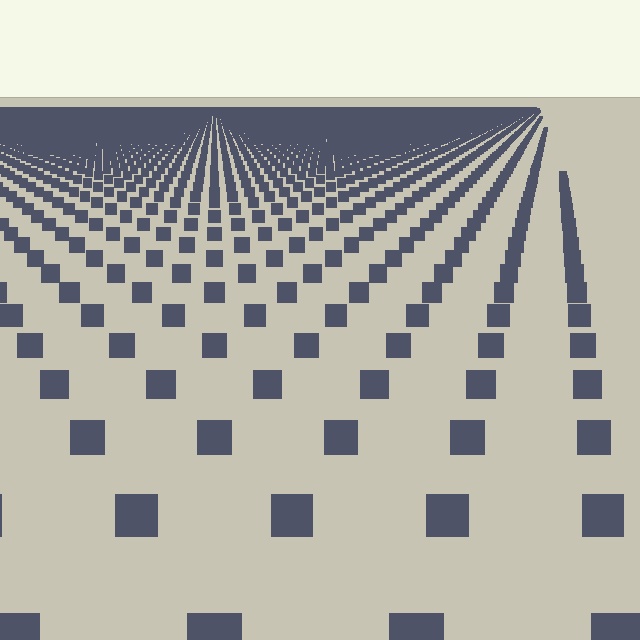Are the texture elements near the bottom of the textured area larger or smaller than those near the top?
Larger. Near the bottom, elements are closer to the viewer and appear at a bigger on-screen size.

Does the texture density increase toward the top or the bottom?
Density increases toward the top.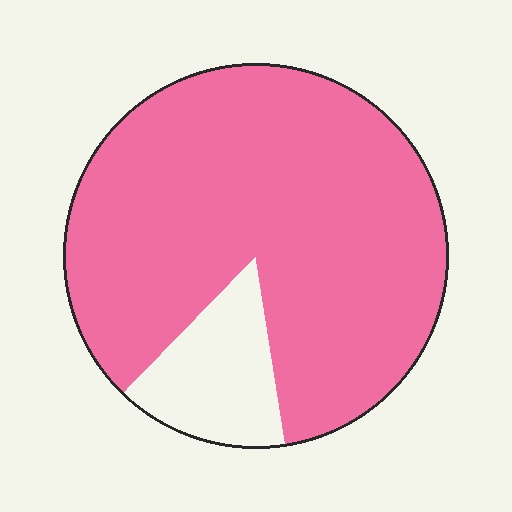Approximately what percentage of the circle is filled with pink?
Approximately 85%.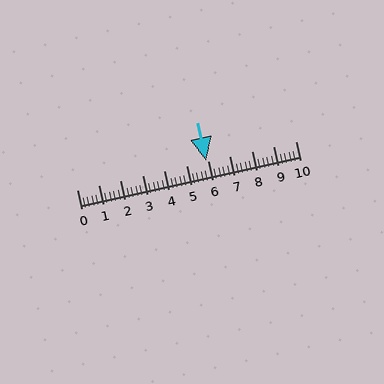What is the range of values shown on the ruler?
The ruler shows values from 0 to 10.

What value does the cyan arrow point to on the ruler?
The cyan arrow points to approximately 5.9.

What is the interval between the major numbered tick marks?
The major tick marks are spaced 1 units apart.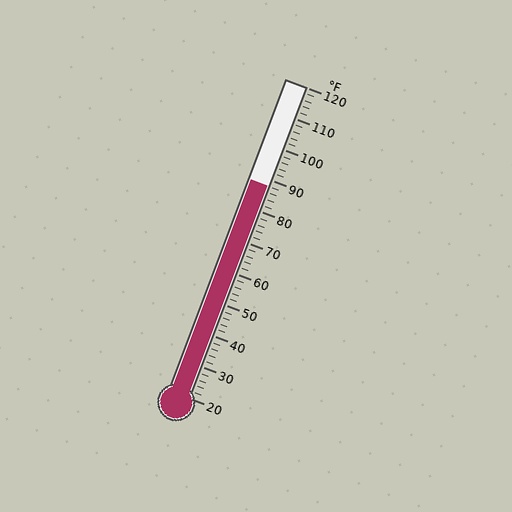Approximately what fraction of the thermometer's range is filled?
The thermometer is filled to approximately 70% of its range.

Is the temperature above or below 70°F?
The temperature is above 70°F.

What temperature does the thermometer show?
The thermometer shows approximately 88°F.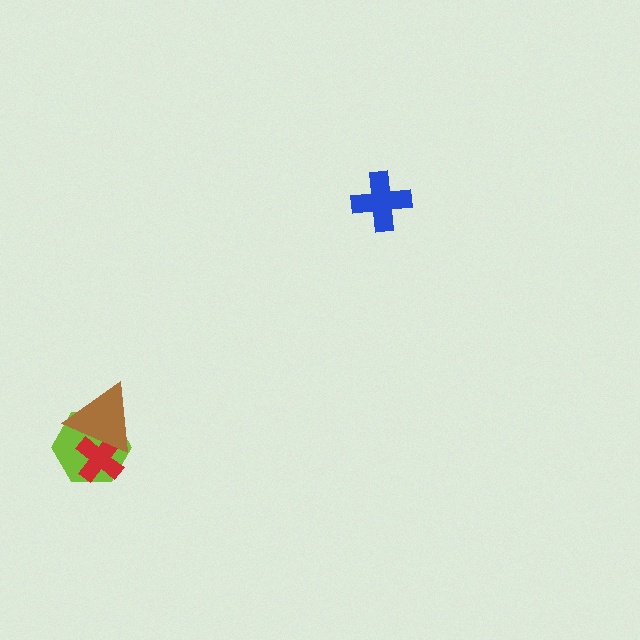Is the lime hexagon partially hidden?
Yes, it is partially covered by another shape.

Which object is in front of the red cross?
The brown triangle is in front of the red cross.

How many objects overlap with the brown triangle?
2 objects overlap with the brown triangle.